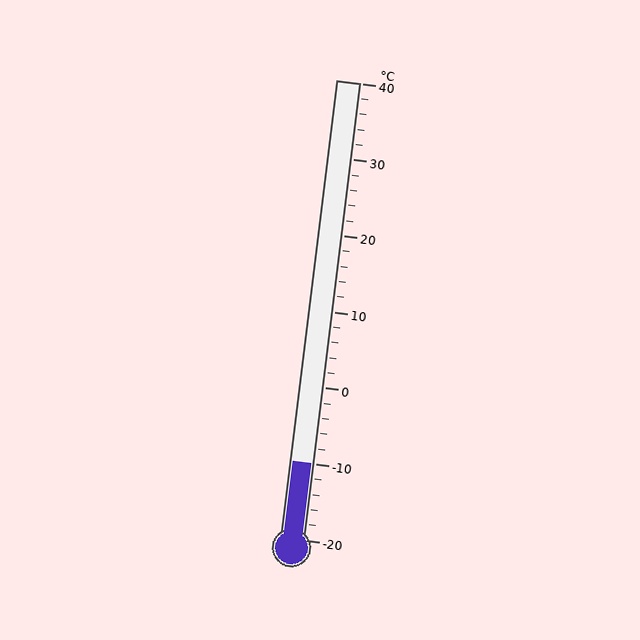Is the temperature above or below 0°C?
The temperature is below 0°C.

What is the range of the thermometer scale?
The thermometer scale ranges from -20°C to 40°C.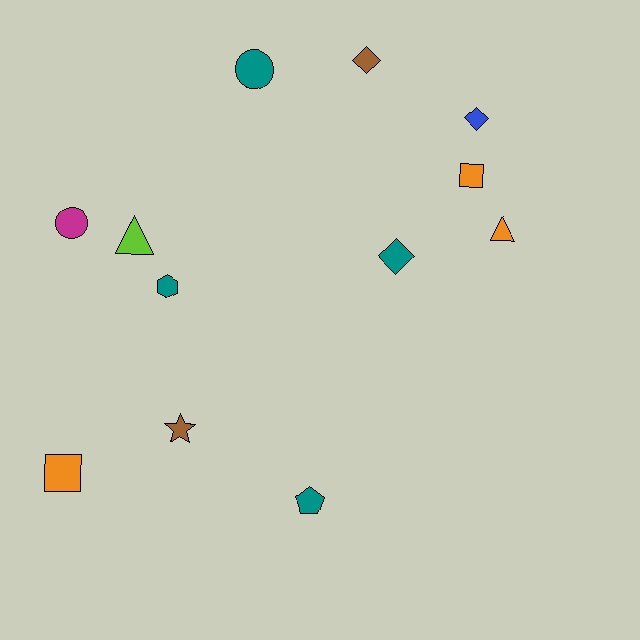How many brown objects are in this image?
There are 2 brown objects.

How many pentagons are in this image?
There is 1 pentagon.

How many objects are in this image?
There are 12 objects.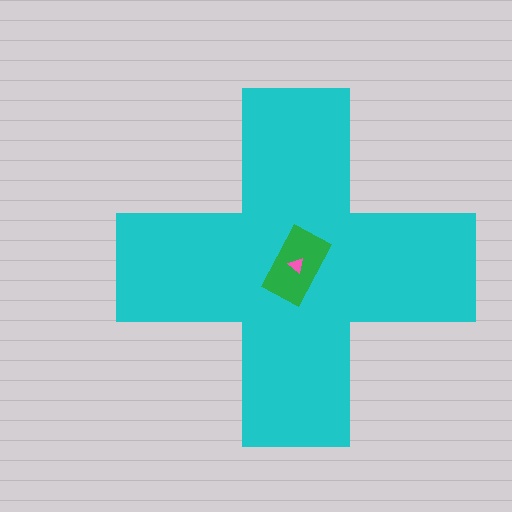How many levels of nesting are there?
3.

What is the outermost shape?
The cyan cross.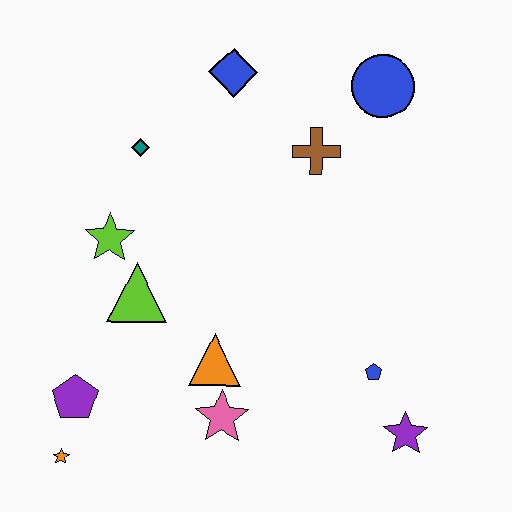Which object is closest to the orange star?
The purple pentagon is closest to the orange star.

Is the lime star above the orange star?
Yes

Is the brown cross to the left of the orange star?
No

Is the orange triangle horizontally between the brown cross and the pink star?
No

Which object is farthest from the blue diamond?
The orange star is farthest from the blue diamond.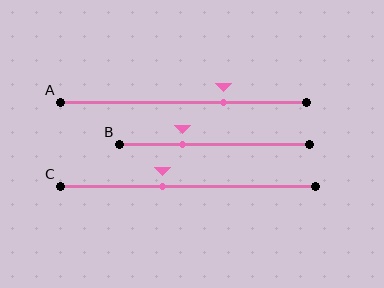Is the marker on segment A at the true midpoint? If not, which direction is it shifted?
No, the marker on segment A is shifted to the right by about 16% of the segment length.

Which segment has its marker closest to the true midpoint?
Segment C has its marker closest to the true midpoint.